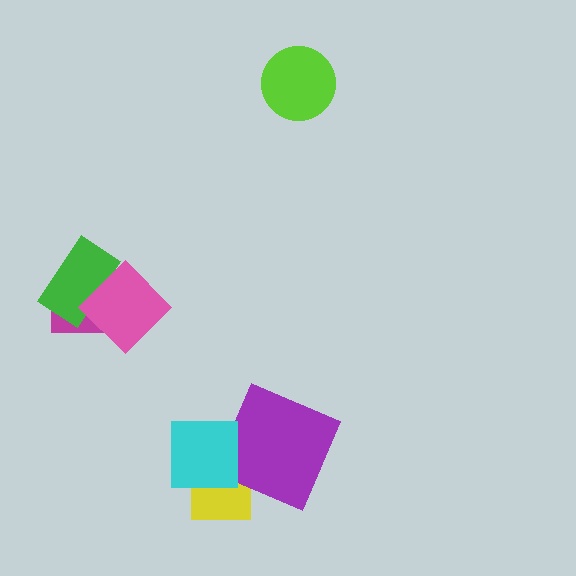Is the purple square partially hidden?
Yes, it is partially covered by another shape.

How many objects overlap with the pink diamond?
2 objects overlap with the pink diamond.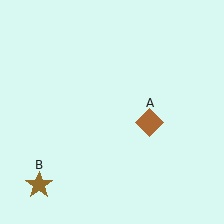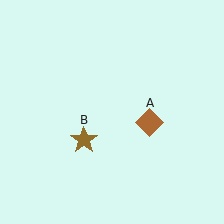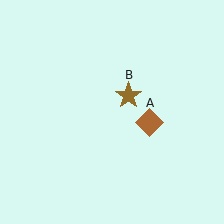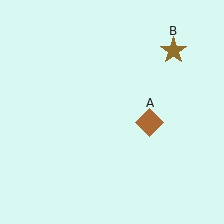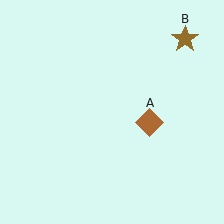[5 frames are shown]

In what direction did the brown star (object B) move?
The brown star (object B) moved up and to the right.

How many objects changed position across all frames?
1 object changed position: brown star (object B).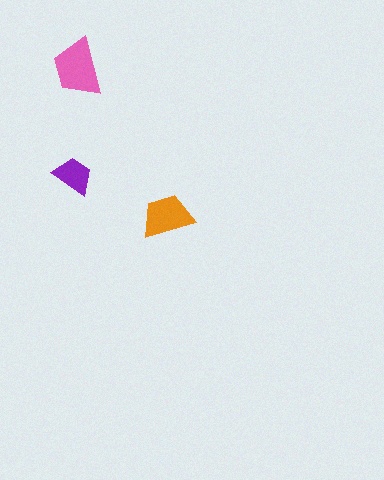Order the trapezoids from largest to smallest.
the pink one, the orange one, the purple one.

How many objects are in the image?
There are 3 objects in the image.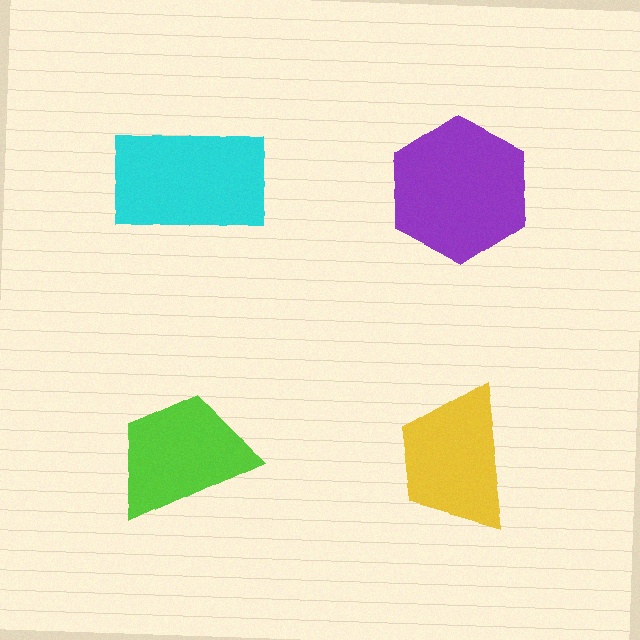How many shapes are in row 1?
2 shapes.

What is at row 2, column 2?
A yellow trapezoid.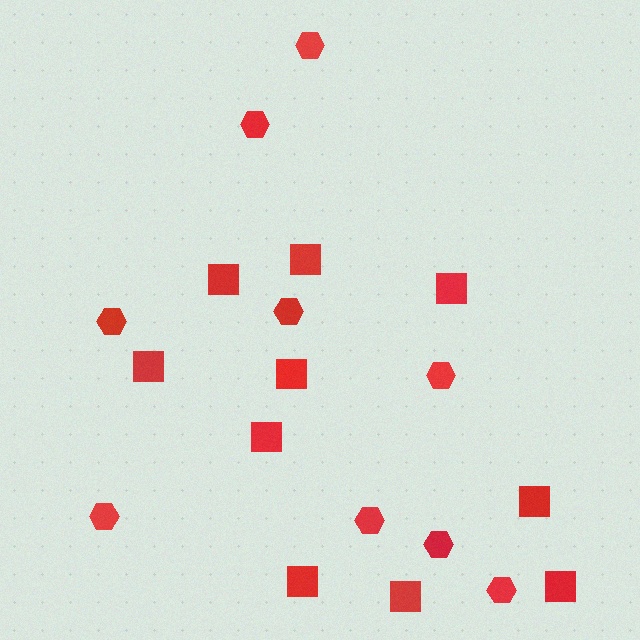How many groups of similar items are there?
There are 2 groups: one group of hexagons (9) and one group of squares (10).